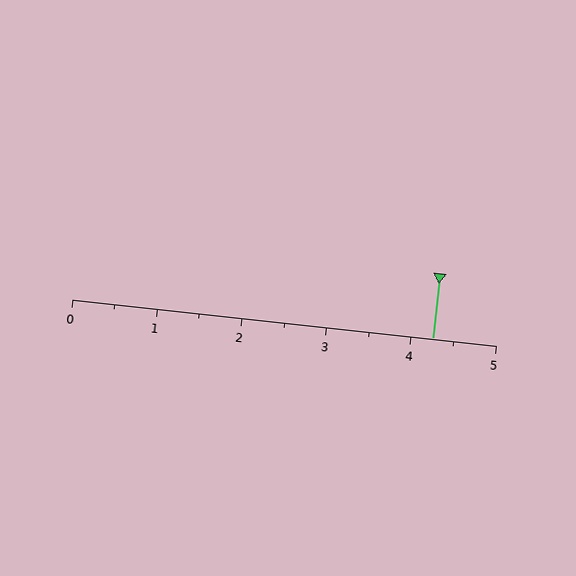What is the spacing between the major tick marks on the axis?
The major ticks are spaced 1 apart.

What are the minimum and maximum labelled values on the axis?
The axis runs from 0 to 5.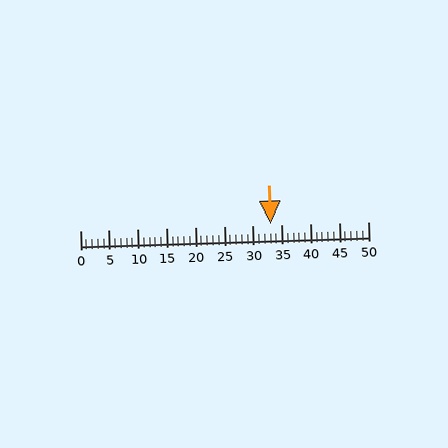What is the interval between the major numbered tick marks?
The major tick marks are spaced 5 units apart.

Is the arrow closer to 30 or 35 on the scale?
The arrow is closer to 35.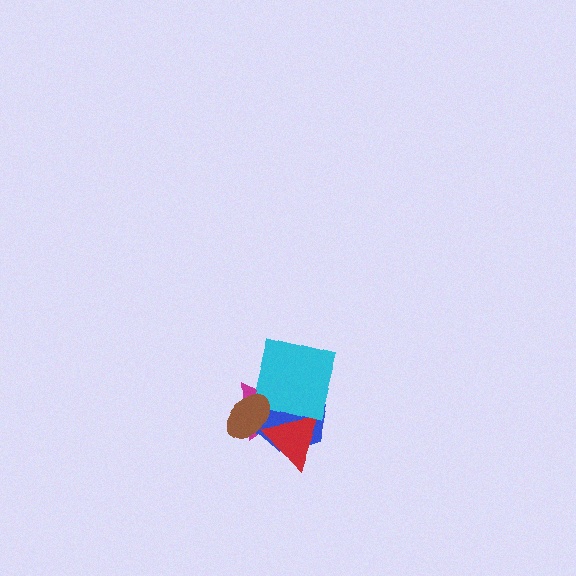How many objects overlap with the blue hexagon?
4 objects overlap with the blue hexagon.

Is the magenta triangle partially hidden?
Yes, it is partially covered by another shape.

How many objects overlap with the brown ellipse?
4 objects overlap with the brown ellipse.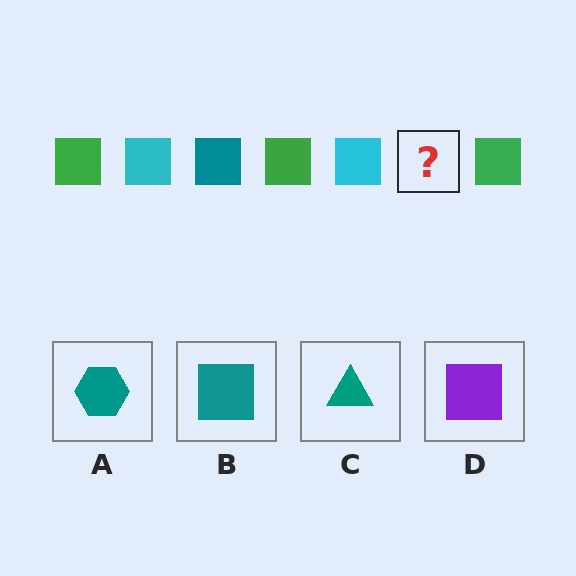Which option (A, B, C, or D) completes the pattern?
B.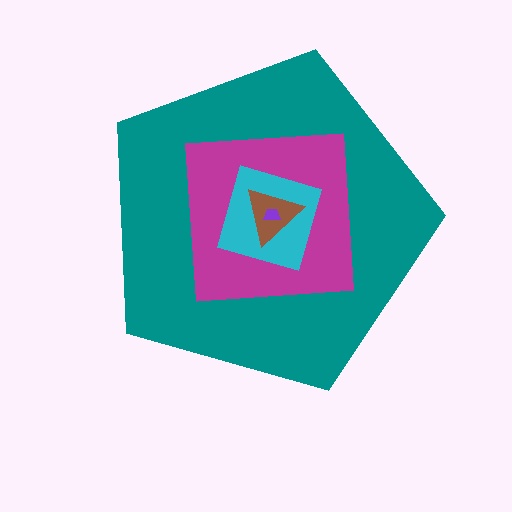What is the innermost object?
The purple trapezoid.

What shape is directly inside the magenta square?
The cyan diamond.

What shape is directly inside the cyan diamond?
The brown triangle.